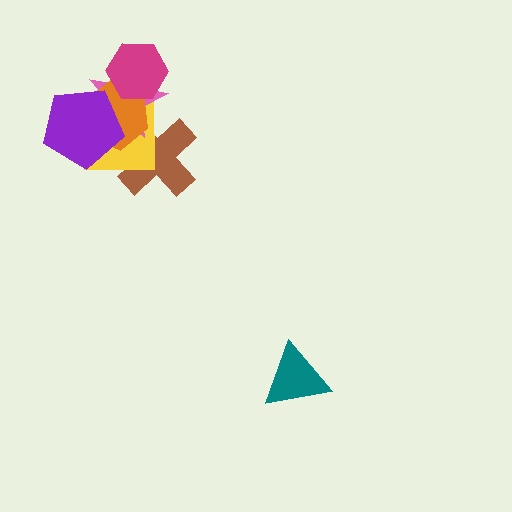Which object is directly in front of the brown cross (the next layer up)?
The yellow square is directly in front of the brown cross.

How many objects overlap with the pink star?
5 objects overlap with the pink star.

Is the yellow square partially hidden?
Yes, it is partially covered by another shape.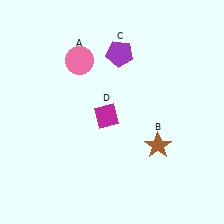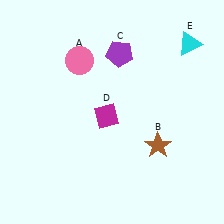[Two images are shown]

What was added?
A cyan triangle (E) was added in Image 2.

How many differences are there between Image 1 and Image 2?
There is 1 difference between the two images.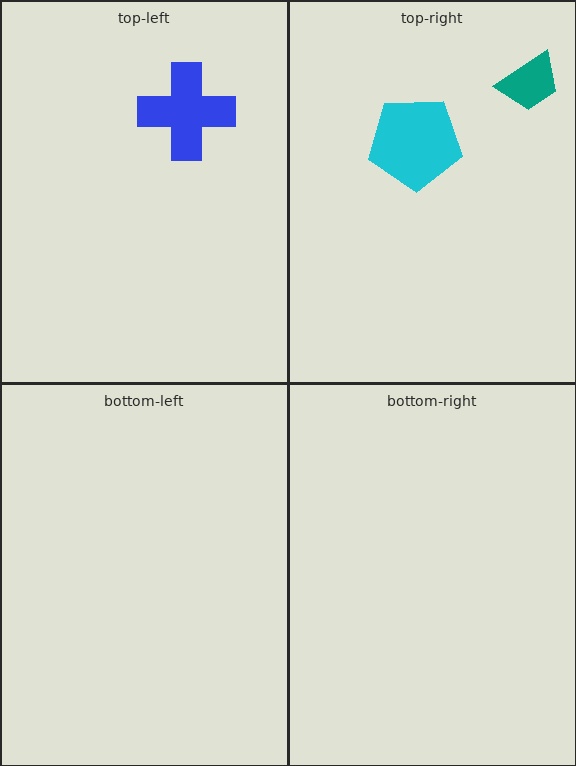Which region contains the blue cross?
The top-left region.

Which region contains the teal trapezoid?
The top-right region.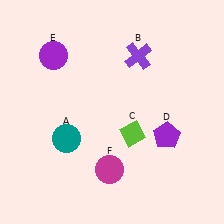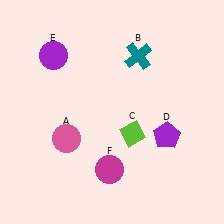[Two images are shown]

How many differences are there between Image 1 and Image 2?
There are 2 differences between the two images.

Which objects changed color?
A changed from teal to pink. B changed from purple to teal.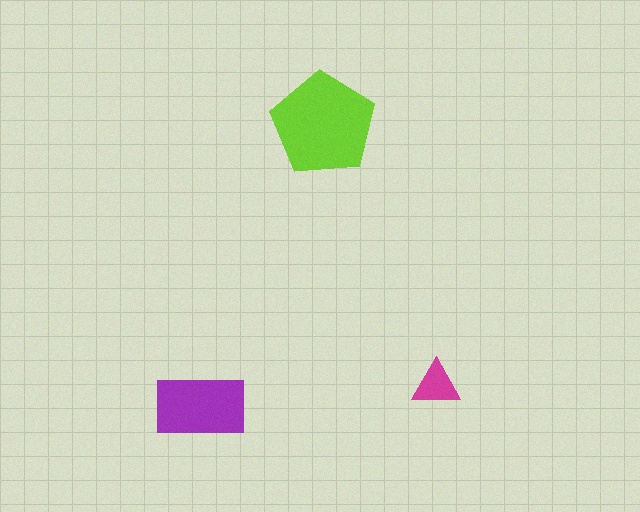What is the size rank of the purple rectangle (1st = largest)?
2nd.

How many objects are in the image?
There are 3 objects in the image.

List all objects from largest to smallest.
The lime pentagon, the purple rectangle, the magenta triangle.